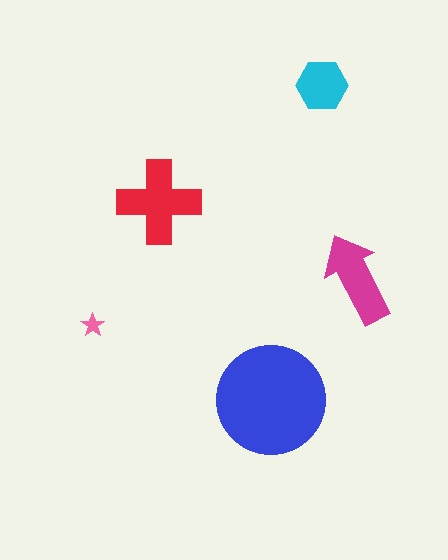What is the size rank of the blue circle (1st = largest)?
1st.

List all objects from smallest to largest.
The pink star, the cyan hexagon, the magenta arrow, the red cross, the blue circle.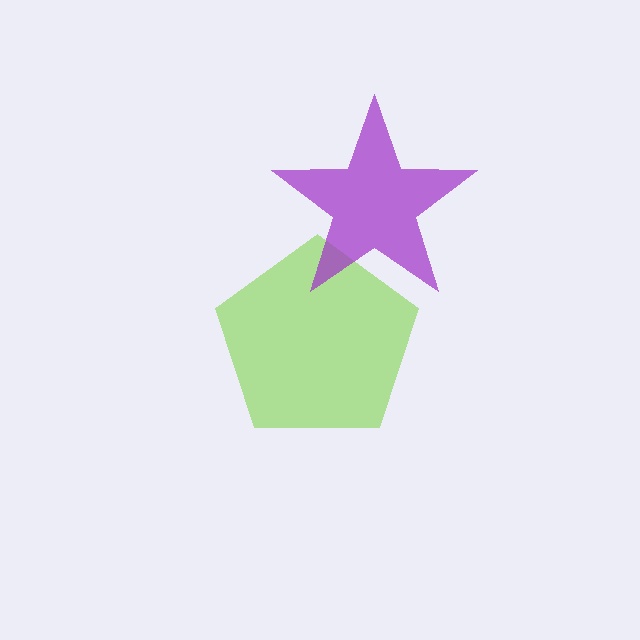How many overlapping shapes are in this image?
There are 2 overlapping shapes in the image.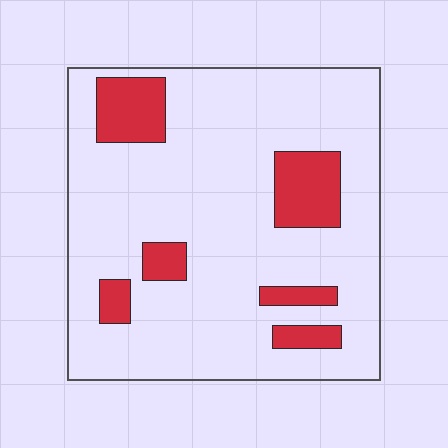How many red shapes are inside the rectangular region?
6.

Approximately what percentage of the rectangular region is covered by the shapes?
Approximately 15%.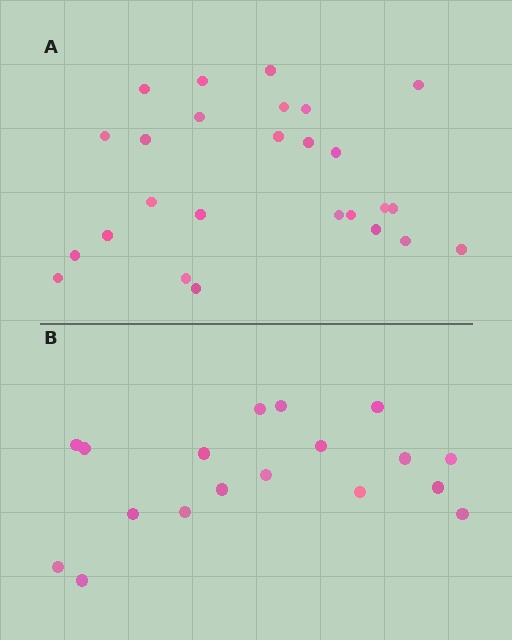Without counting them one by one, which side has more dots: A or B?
Region A (the top region) has more dots.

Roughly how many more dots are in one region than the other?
Region A has roughly 8 or so more dots than region B.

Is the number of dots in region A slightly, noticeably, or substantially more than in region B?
Region A has noticeably more, but not dramatically so. The ratio is roughly 1.4 to 1.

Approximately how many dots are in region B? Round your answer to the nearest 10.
About 20 dots. (The exact count is 18, which rounds to 20.)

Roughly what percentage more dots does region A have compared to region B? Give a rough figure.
About 45% more.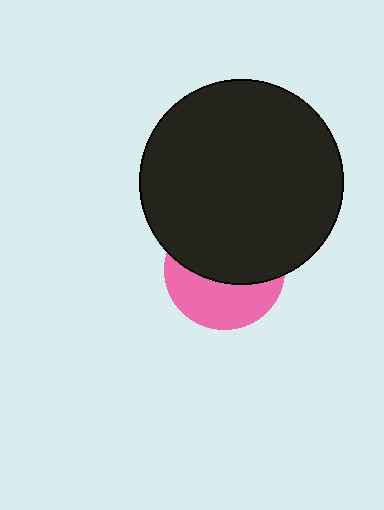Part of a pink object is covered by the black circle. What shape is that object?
It is a circle.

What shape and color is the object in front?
The object in front is a black circle.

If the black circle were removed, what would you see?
You would see the complete pink circle.